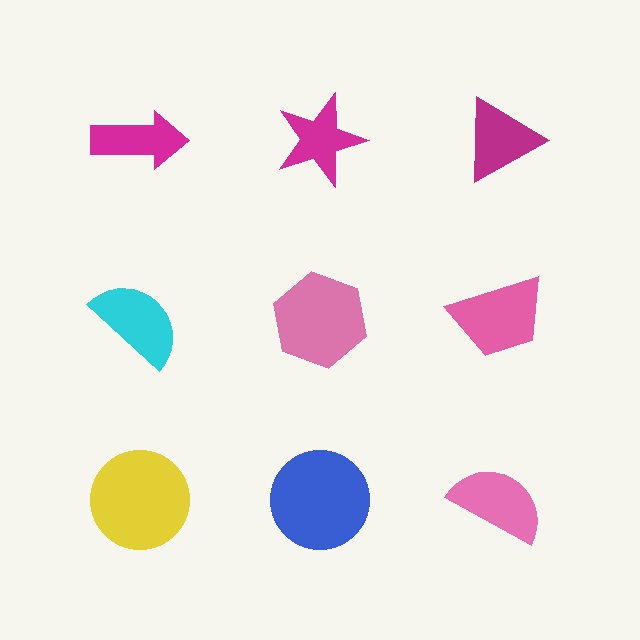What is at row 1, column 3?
A magenta triangle.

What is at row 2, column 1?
A cyan semicircle.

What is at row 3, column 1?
A yellow circle.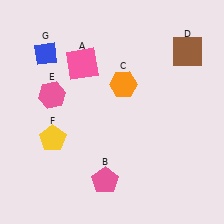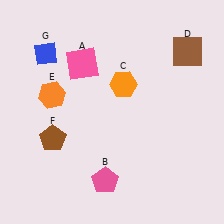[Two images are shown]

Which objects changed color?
E changed from pink to orange. F changed from yellow to brown.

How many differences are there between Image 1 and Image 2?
There are 2 differences between the two images.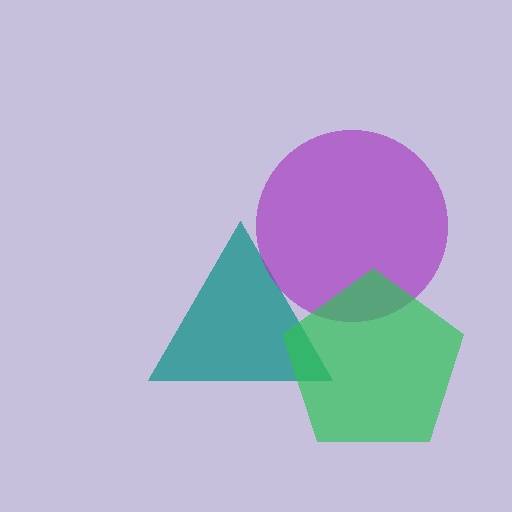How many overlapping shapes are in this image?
There are 3 overlapping shapes in the image.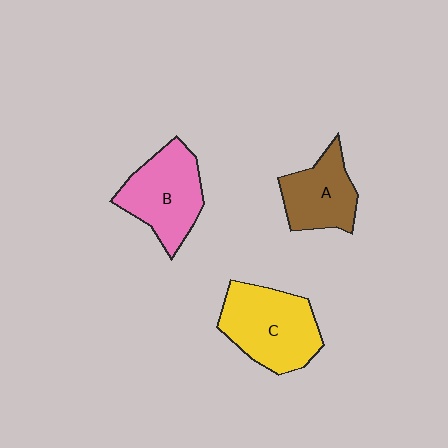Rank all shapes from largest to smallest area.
From largest to smallest: C (yellow), B (pink), A (brown).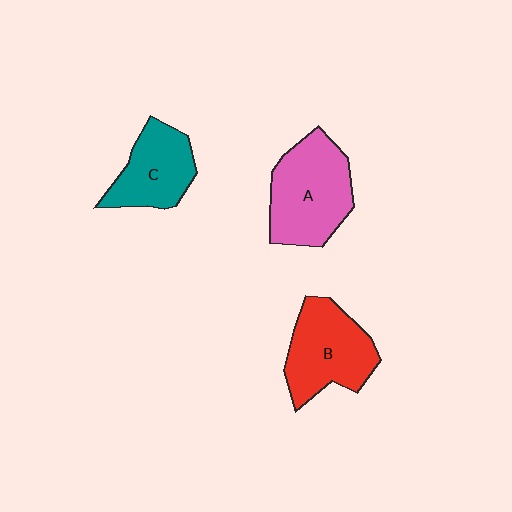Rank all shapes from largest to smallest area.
From largest to smallest: A (pink), B (red), C (teal).